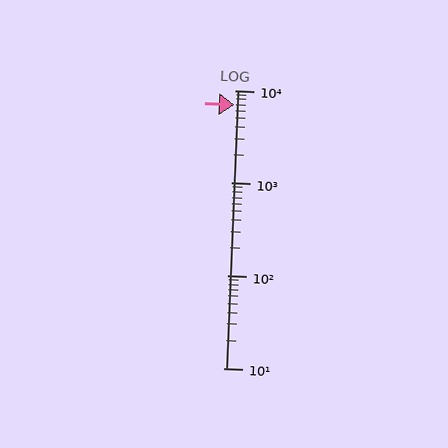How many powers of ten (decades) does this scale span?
The scale spans 3 decades, from 10 to 10000.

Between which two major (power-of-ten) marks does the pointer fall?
The pointer is between 1000 and 10000.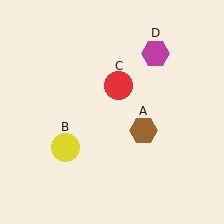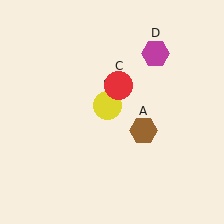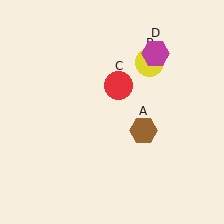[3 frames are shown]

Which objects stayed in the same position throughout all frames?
Brown hexagon (object A) and red circle (object C) and magenta hexagon (object D) remained stationary.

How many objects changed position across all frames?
1 object changed position: yellow circle (object B).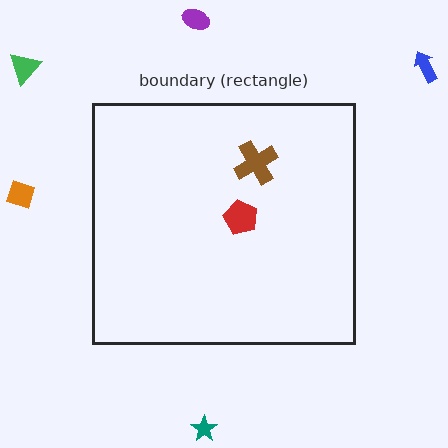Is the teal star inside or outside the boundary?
Outside.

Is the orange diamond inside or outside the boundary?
Outside.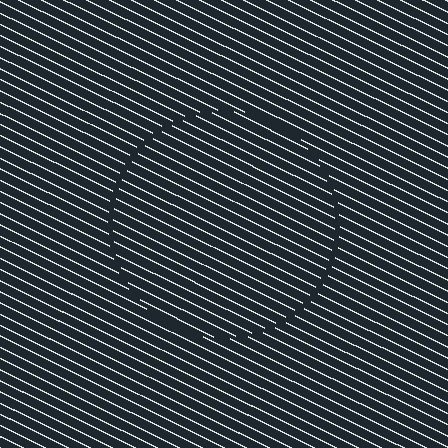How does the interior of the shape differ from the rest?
The interior of the shape contains the same grating, shifted by half a period — the contour is defined by the phase discontinuity where line-ends from the inner and outer gratings abut.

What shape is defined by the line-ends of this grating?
An illusory circle. The interior of the shape contains the same grating, shifted by half a period — the contour is defined by the phase discontinuity where line-ends from the inner and outer gratings abut.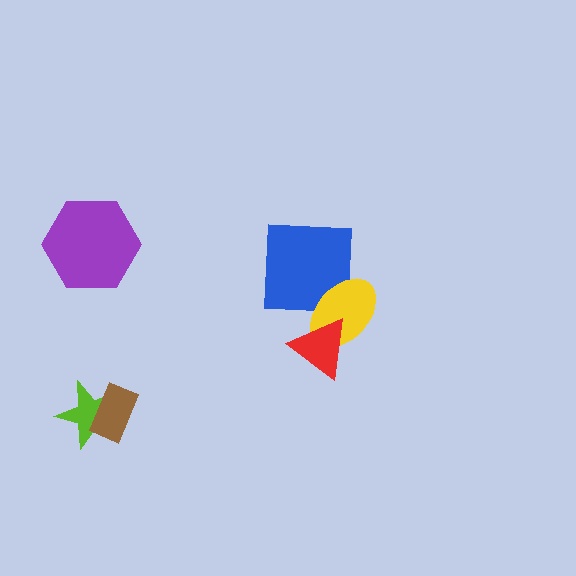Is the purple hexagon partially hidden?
No, no other shape covers it.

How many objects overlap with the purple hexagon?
0 objects overlap with the purple hexagon.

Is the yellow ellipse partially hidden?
Yes, it is partially covered by another shape.